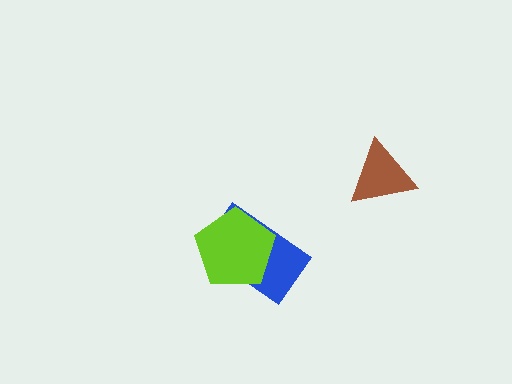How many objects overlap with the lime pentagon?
1 object overlaps with the lime pentagon.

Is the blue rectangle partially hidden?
Yes, it is partially covered by another shape.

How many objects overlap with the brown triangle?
0 objects overlap with the brown triangle.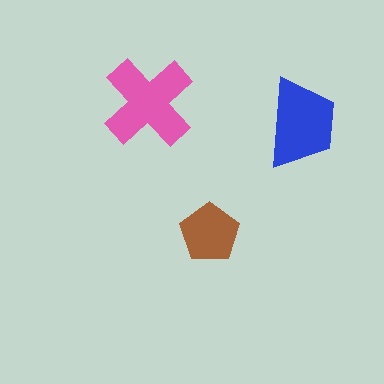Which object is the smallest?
The brown pentagon.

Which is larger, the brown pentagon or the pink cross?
The pink cross.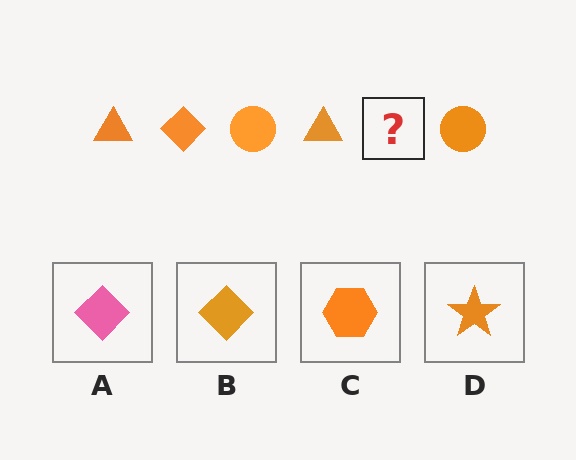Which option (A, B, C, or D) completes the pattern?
B.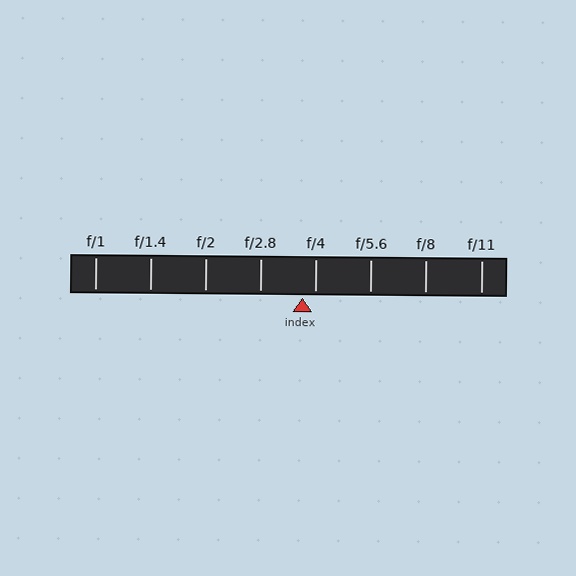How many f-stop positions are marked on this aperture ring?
There are 8 f-stop positions marked.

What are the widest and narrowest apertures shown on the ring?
The widest aperture shown is f/1 and the narrowest is f/11.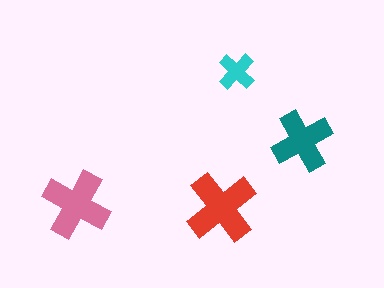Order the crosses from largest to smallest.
the red one, the pink one, the teal one, the cyan one.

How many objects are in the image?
There are 4 objects in the image.